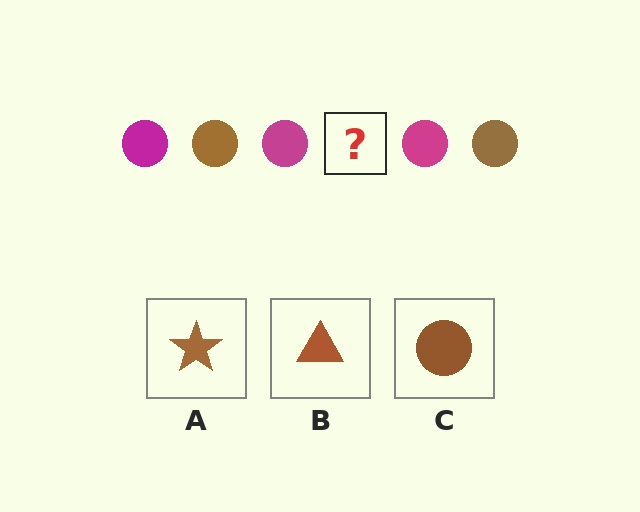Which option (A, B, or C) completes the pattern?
C.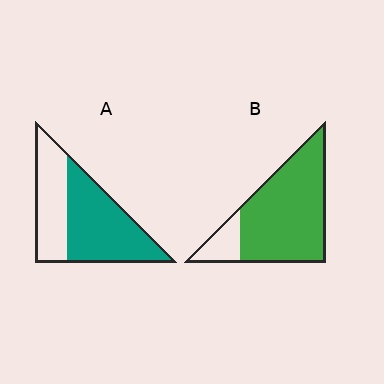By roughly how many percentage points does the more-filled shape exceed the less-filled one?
By roughly 25 percentage points (B over A).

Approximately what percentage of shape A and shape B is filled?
A is approximately 60% and B is approximately 85%.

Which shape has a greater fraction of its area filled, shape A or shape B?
Shape B.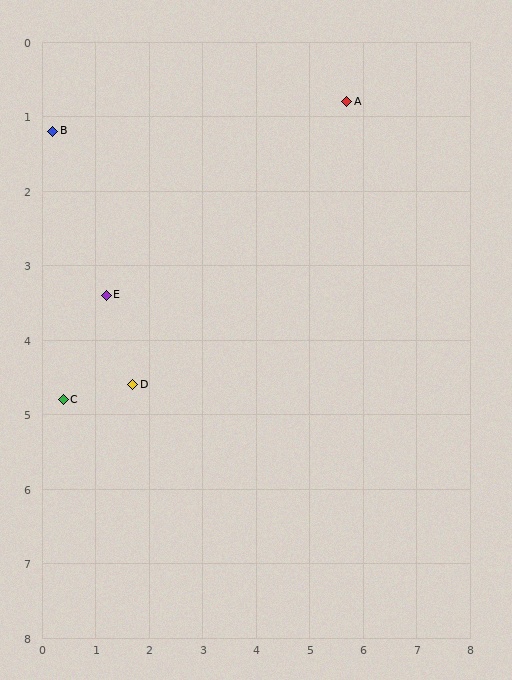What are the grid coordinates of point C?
Point C is at approximately (0.4, 4.8).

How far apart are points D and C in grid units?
Points D and C are about 1.3 grid units apart.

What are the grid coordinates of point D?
Point D is at approximately (1.7, 4.6).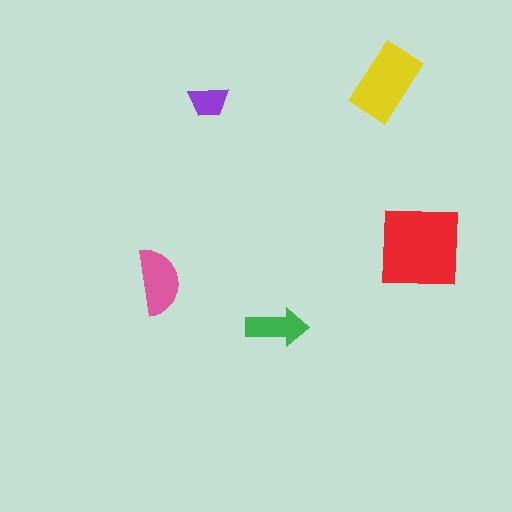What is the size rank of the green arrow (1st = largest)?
4th.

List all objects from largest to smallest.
The red square, the yellow rectangle, the pink semicircle, the green arrow, the purple trapezoid.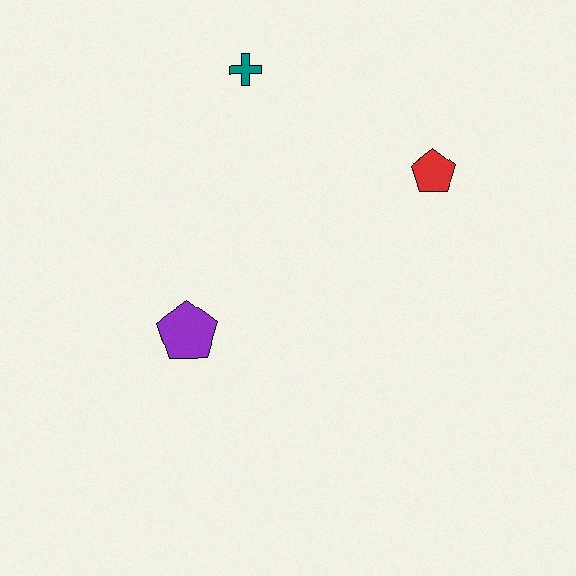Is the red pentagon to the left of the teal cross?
No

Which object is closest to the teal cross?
The red pentagon is closest to the teal cross.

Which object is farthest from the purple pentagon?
The red pentagon is farthest from the purple pentagon.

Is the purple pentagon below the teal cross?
Yes